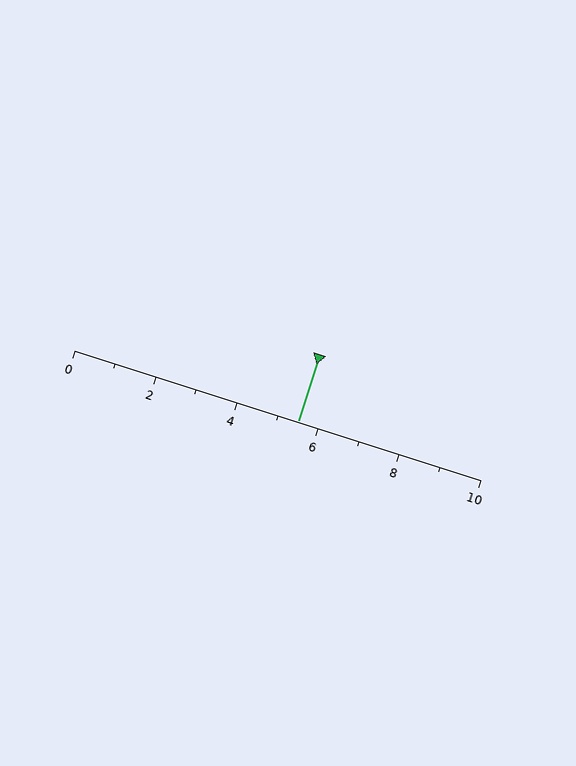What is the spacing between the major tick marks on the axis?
The major ticks are spaced 2 apart.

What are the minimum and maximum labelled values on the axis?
The axis runs from 0 to 10.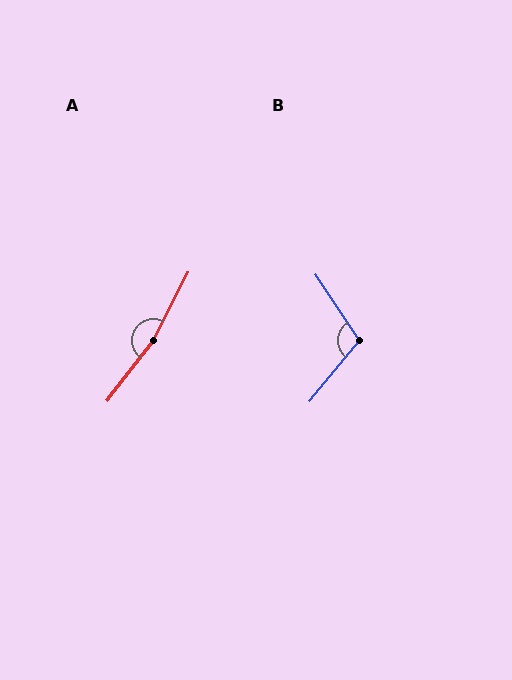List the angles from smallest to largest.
B (107°), A (169°).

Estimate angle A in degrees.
Approximately 169 degrees.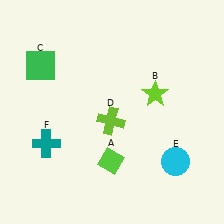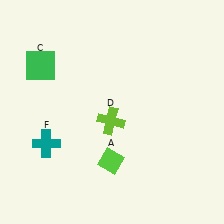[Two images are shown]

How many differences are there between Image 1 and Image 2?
There are 2 differences between the two images.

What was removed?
The lime star (B), the cyan circle (E) were removed in Image 2.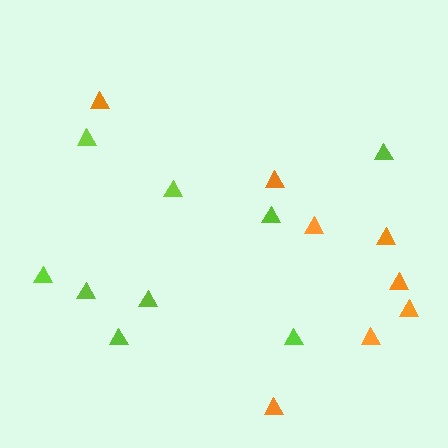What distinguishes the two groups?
There are 2 groups: one group of lime triangles (9) and one group of orange triangles (8).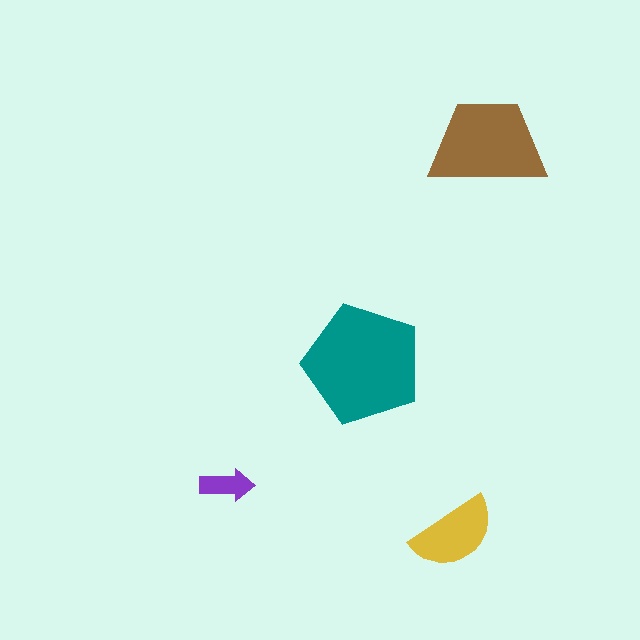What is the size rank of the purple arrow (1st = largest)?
4th.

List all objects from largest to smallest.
The teal pentagon, the brown trapezoid, the yellow semicircle, the purple arrow.